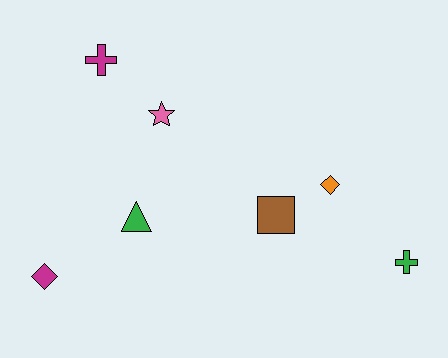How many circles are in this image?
There are no circles.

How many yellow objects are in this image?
There are no yellow objects.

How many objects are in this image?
There are 7 objects.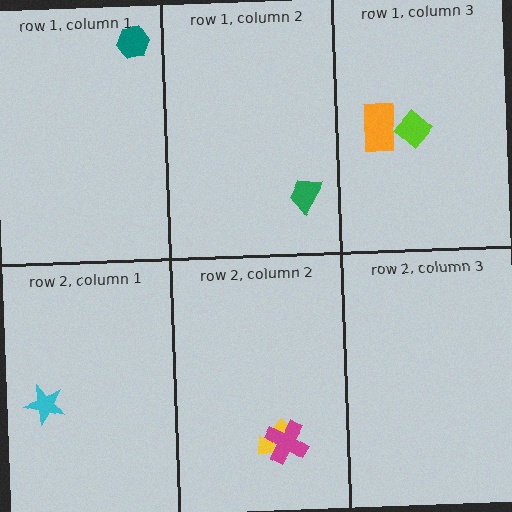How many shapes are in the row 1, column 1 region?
1.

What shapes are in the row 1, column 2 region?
The green trapezoid.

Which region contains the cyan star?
The row 2, column 1 region.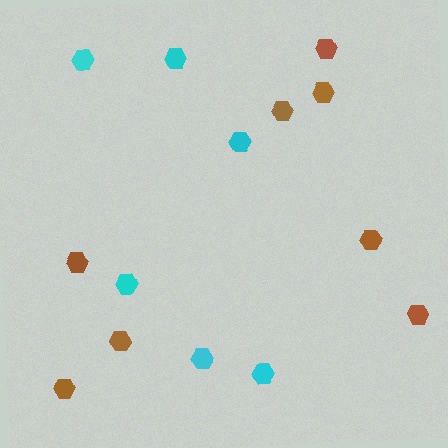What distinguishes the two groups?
There are 2 groups: one group of brown hexagons (8) and one group of cyan hexagons (6).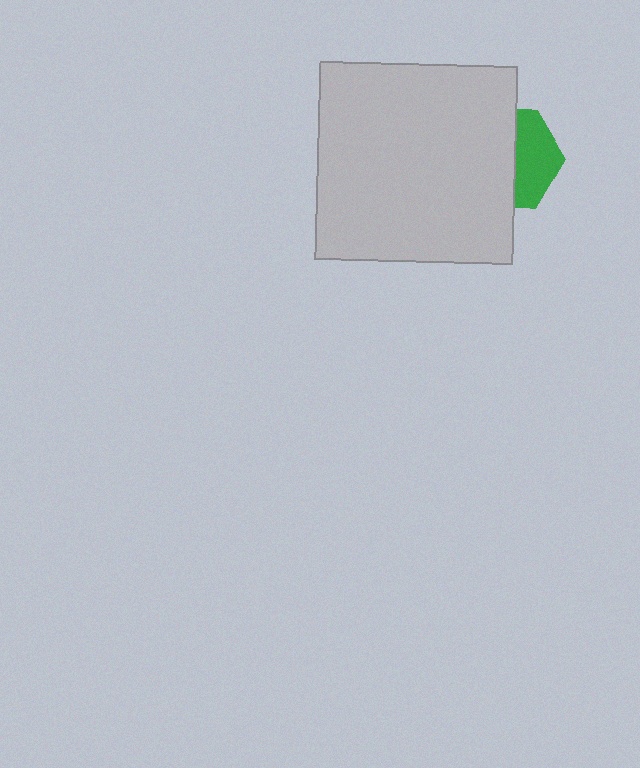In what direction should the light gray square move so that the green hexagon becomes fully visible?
The light gray square should move left. That is the shortest direction to clear the overlap and leave the green hexagon fully visible.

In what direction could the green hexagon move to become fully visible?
The green hexagon could move right. That would shift it out from behind the light gray square entirely.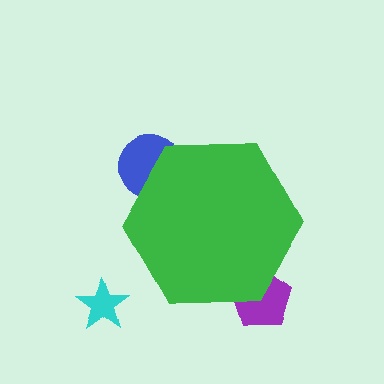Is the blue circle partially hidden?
Yes, the blue circle is partially hidden behind the green hexagon.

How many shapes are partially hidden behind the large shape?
2 shapes are partially hidden.